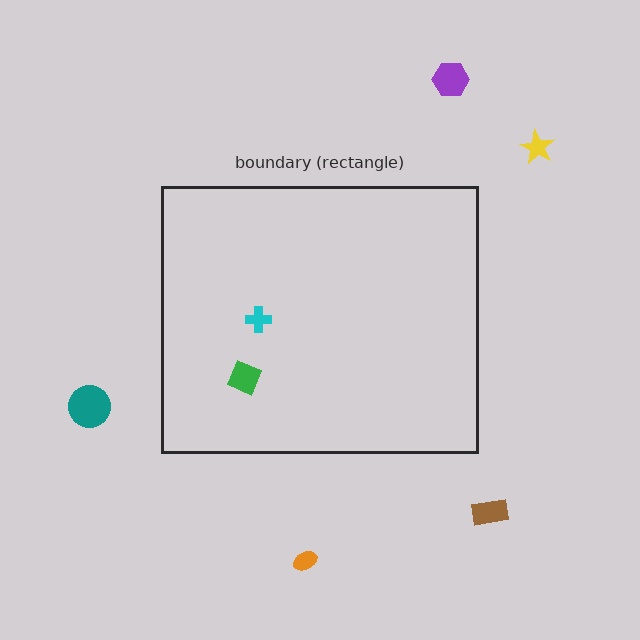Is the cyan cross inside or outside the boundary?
Inside.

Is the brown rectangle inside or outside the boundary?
Outside.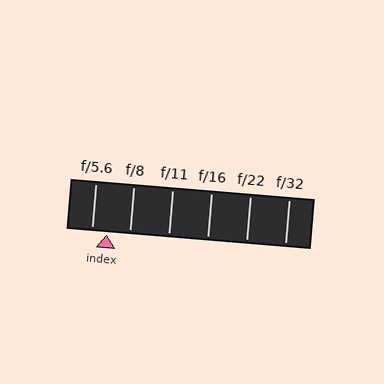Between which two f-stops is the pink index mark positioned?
The index mark is between f/5.6 and f/8.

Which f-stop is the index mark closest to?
The index mark is closest to f/5.6.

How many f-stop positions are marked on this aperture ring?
There are 6 f-stop positions marked.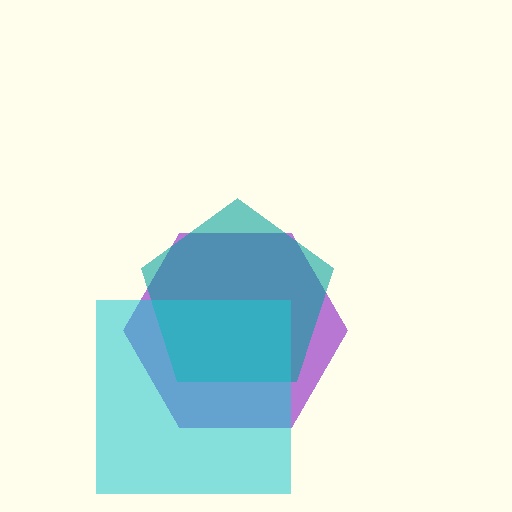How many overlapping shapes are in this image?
There are 3 overlapping shapes in the image.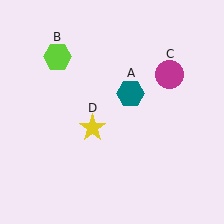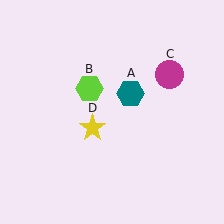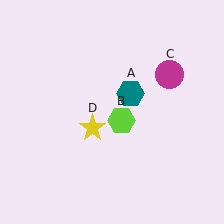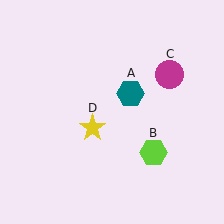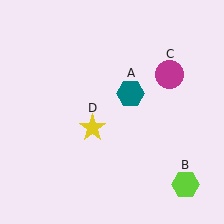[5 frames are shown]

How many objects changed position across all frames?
1 object changed position: lime hexagon (object B).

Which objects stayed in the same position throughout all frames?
Teal hexagon (object A) and magenta circle (object C) and yellow star (object D) remained stationary.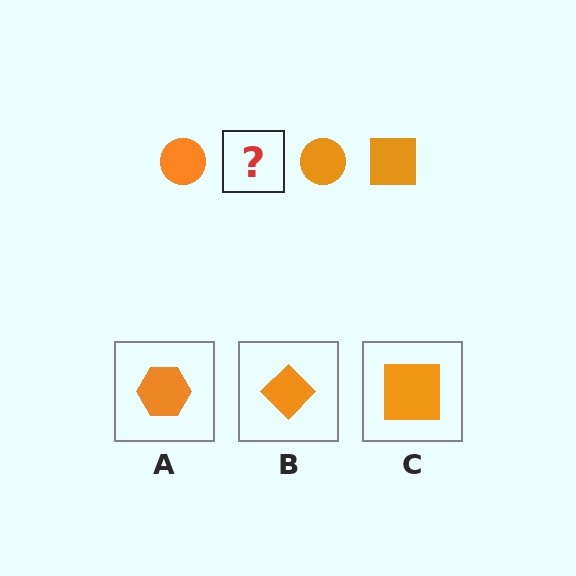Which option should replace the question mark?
Option C.